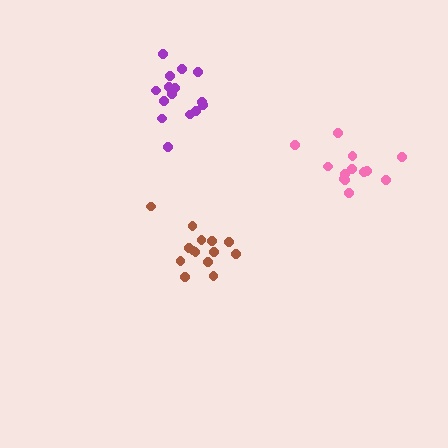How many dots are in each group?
Group 1: 14 dots, Group 2: 13 dots, Group 3: 15 dots (42 total).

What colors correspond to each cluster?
The clusters are colored: brown, pink, purple.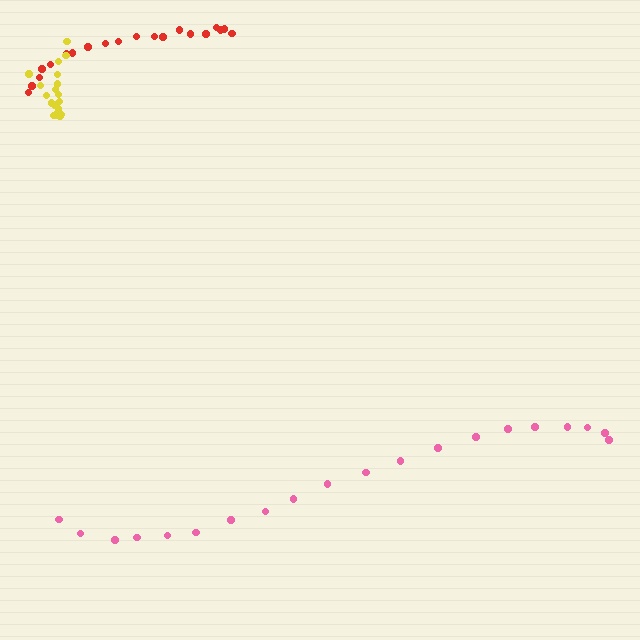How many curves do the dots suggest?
There are 3 distinct paths.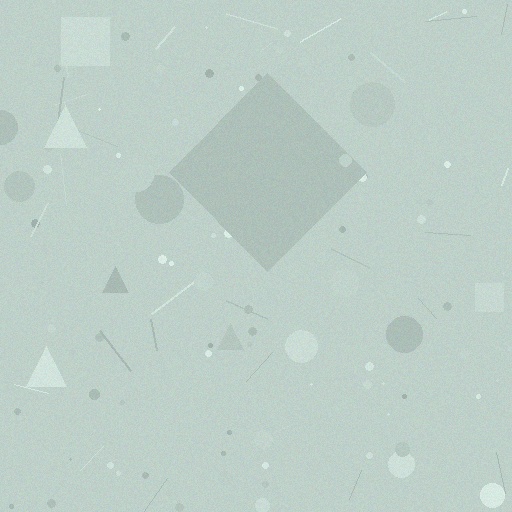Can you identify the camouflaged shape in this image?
The camouflaged shape is a diamond.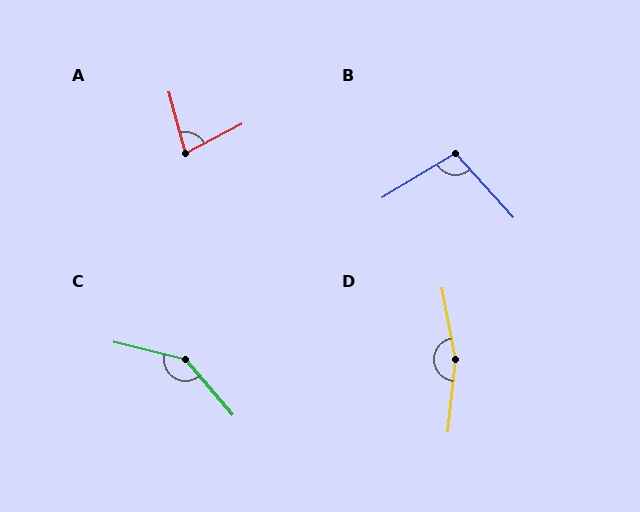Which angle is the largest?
D, at approximately 163 degrees.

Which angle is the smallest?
A, at approximately 77 degrees.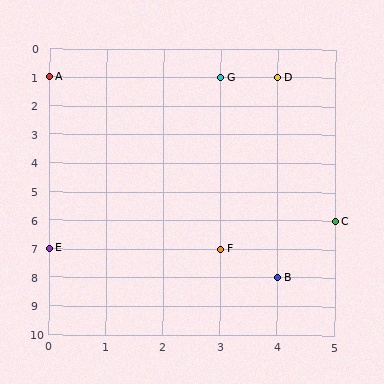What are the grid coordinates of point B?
Point B is at grid coordinates (4, 8).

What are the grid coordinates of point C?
Point C is at grid coordinates (5, 6).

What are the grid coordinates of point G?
Point G is at grid coordinates (3, 1).